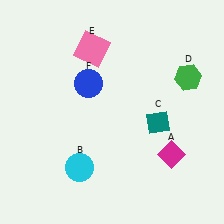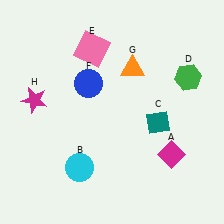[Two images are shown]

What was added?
An orange triangle (G), a magenta star (H) were added in Image 2.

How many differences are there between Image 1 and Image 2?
There are 2 differences between the two images.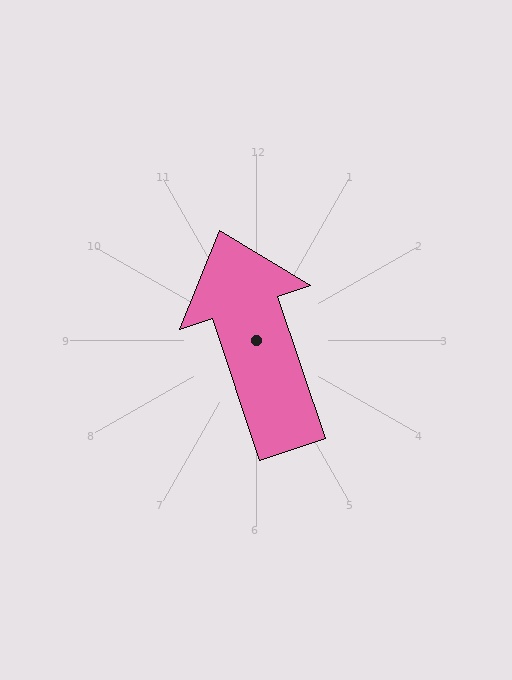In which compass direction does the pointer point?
North.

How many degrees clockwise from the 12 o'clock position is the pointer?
Approximately 342 degrees.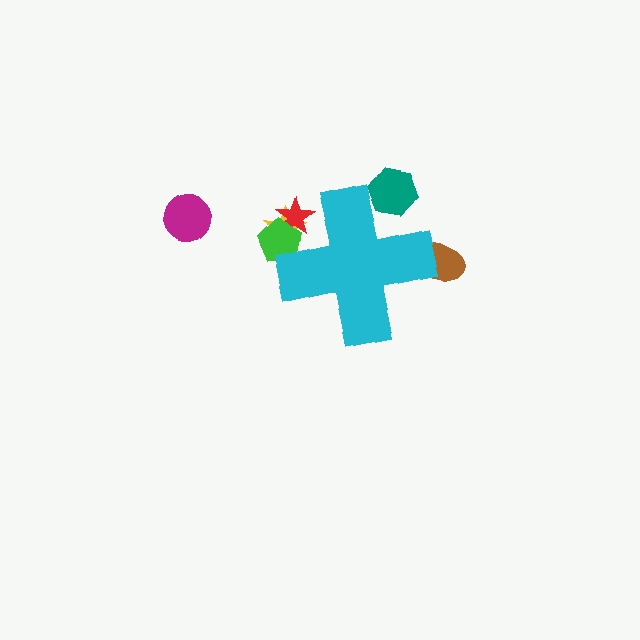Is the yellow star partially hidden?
Yes, the yellow star is partially hidden behind the cyan cross.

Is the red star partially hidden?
Yes, the red star is partially hidden behind the cyan cross.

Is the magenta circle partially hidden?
No, the magenta circle is fully visible.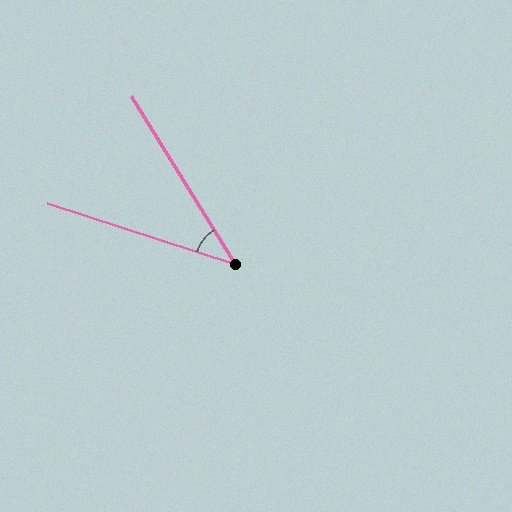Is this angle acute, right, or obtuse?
It is acute.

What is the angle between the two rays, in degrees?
Approximately 41 degrees.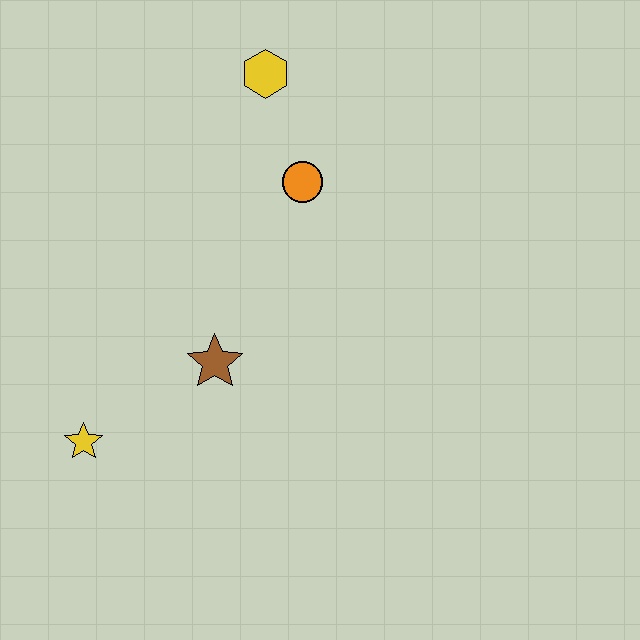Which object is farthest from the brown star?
The yellow hexagon is farthest from the brown star.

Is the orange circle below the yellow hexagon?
Yes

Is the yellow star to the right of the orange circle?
No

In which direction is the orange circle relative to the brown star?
The orange circle is above the brown star.